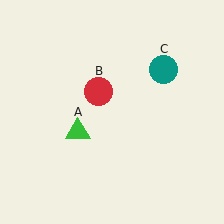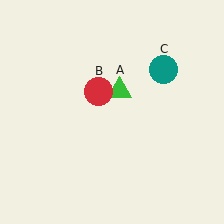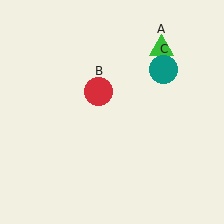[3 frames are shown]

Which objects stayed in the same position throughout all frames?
Red circle (object B) and teal circle (object C) remained stationary.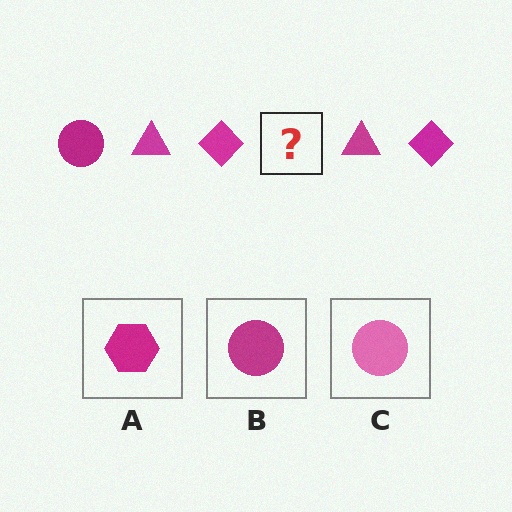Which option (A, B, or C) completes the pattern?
B.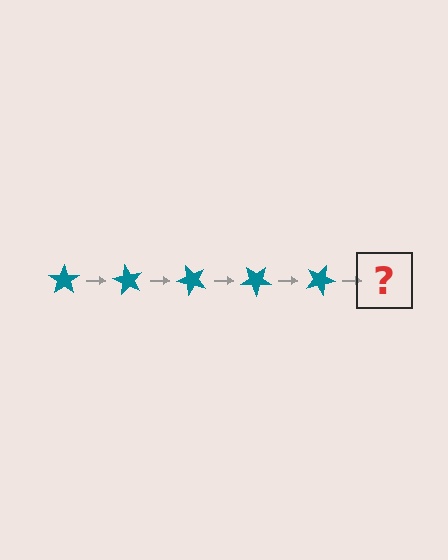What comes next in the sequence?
The next element should be a teal star rotated 300 degrees.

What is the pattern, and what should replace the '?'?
The pattern is that the star rotates 60 degrees each step. The '?' should be a teal star rotated 300 degrees.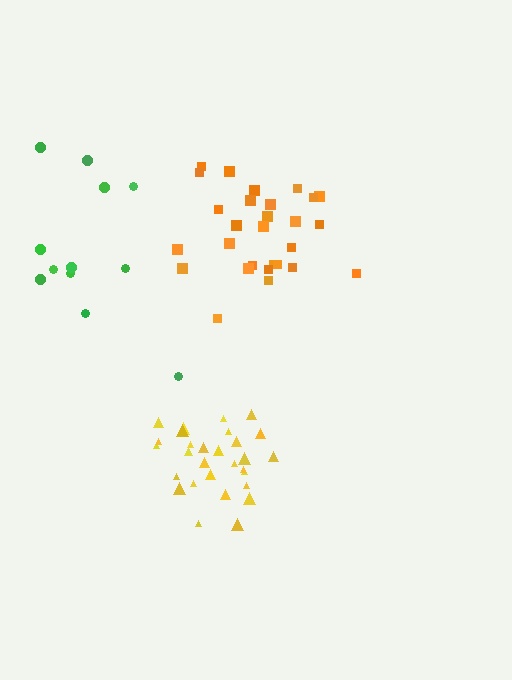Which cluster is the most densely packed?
Yellow.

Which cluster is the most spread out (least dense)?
Green.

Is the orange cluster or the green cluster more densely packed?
Orange.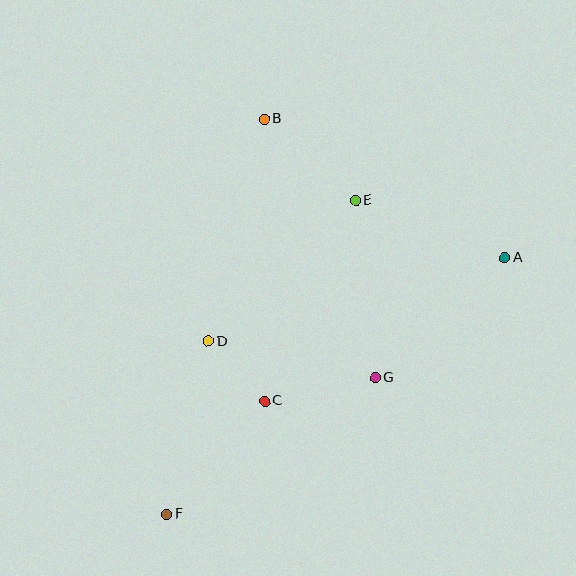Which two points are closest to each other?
Points C and D are closest to each other.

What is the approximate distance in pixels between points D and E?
The distance between D and E is approximately 204 pixels.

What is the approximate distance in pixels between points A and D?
The distance between A and D is approximately 308 pixels.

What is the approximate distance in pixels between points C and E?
The distance between C and E is approximately 220 pixels.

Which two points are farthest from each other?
Points A and F are farthest from each other.